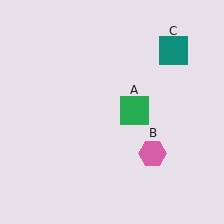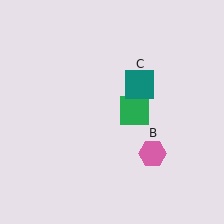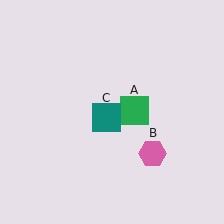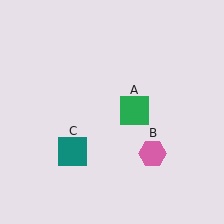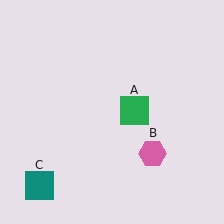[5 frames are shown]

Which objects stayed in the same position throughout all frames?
Green square (object A) and pink hexagon (object B) remained stationary.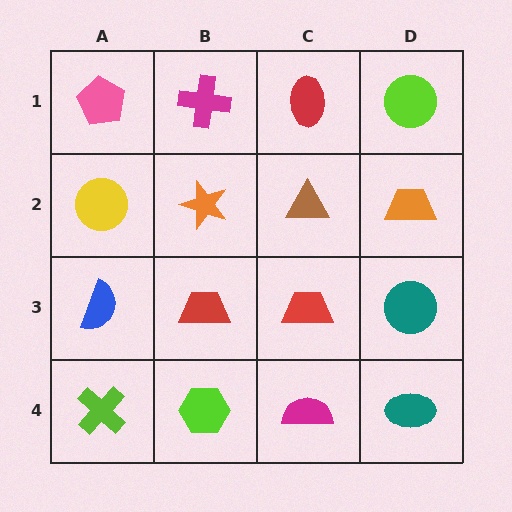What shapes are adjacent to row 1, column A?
A yellow circle (row 2, column A), a magenta cross (row 1, column B).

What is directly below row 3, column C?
A magenta semicircle.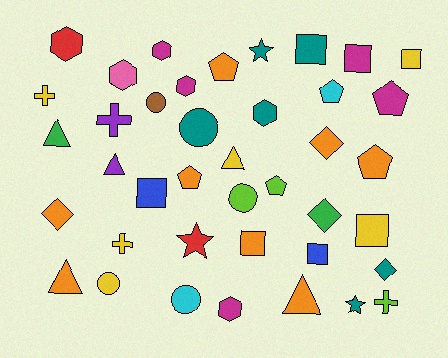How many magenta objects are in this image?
There are 5 magenta objects.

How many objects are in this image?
There are 40 objects.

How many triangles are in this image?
There are 5 triangles.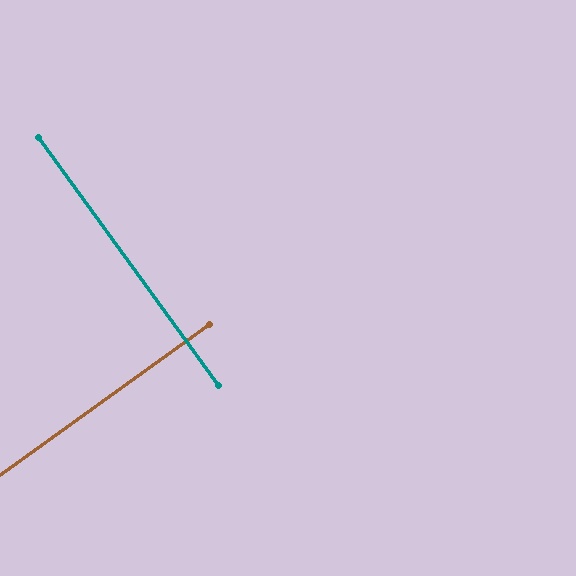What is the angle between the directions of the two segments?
Approximately 89 degrees.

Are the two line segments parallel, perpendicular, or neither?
Perpendicular — they meet at approximately 89°.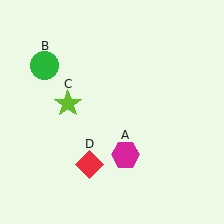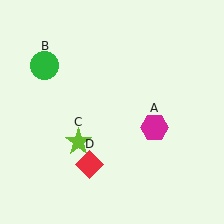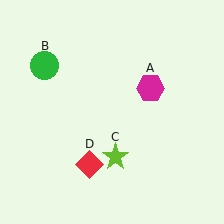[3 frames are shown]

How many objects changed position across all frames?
2 objects changed position: magenta hexagon (object A), lime star (object C).